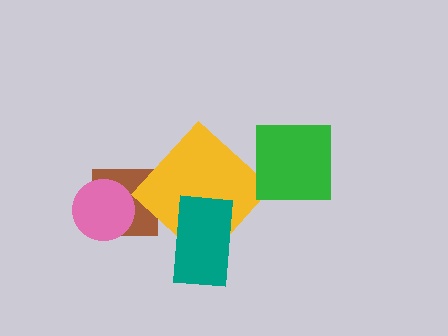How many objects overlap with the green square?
0 objects overlap with the green square.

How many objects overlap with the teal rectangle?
1 object overlaps with the teal rectangle.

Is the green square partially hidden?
No, no other shape covers it.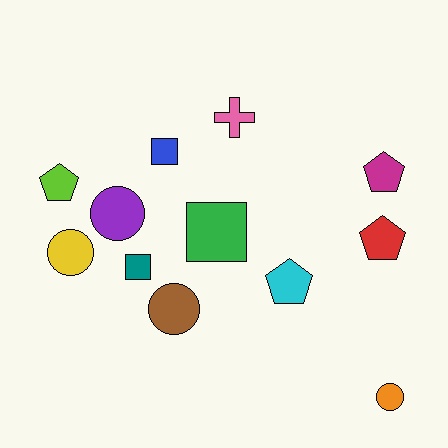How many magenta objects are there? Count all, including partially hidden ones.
There is 1 magenta object.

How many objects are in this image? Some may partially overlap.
There are 12 objects.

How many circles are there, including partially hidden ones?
There are 4 circles.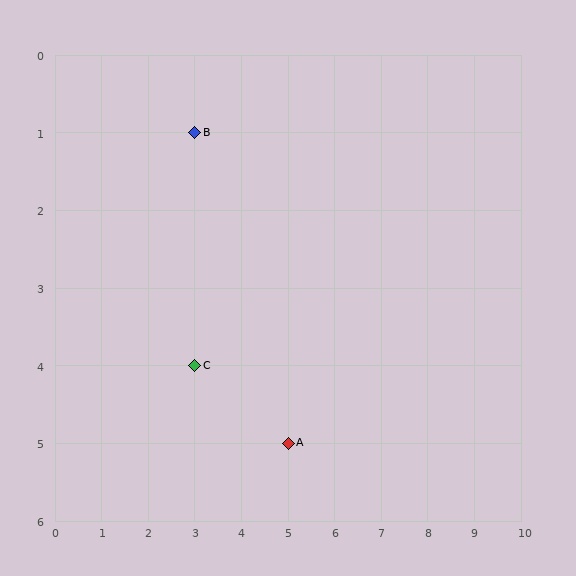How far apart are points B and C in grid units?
Points B and C are 3 rows apart.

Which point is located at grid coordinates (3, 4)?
Point C is at (3, 4).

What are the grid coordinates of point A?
Point A is at grid coordinates (5, 5).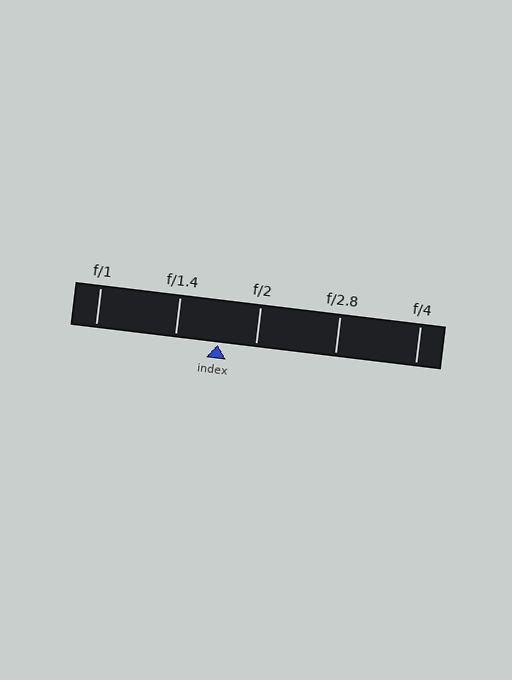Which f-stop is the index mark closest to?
The index mark is closest to f/2.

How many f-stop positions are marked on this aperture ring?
There are 5 f-stop positions marked.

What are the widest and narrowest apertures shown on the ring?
The widest aperture shown is f/1 and the narrowest is f/4.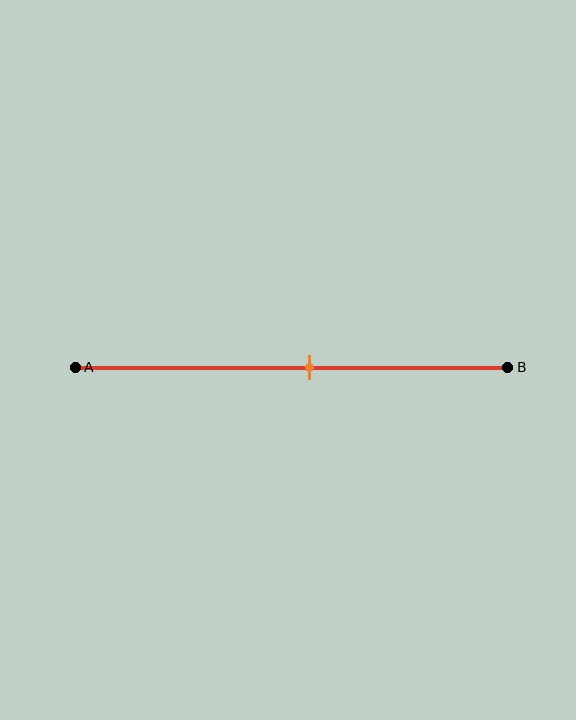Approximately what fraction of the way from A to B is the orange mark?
The orange mark is approximately 55% of the way from A to B.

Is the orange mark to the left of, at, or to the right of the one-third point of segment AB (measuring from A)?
The orange mark is to the right of the one-third point of segment AB.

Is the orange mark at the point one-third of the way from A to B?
No, the mark is at about 55% from A, not at the 33% one-third point.